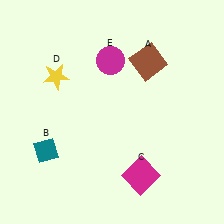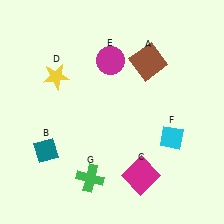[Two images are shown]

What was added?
A cyan diamond (F), a green cross (G) were added in Image 2.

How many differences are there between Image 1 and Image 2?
There are 2 differences between the two images.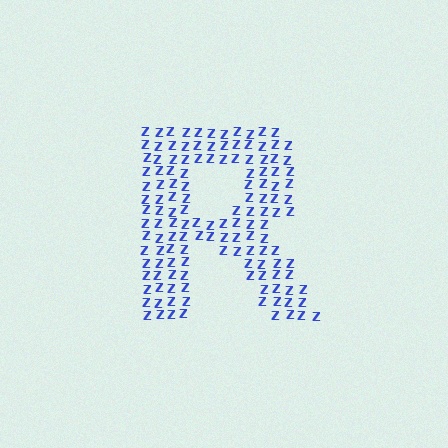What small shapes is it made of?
It is made of small letter Z's.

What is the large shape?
The large shape is the letter R.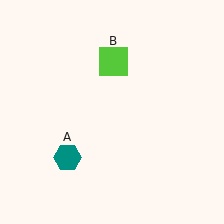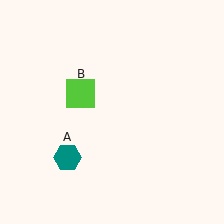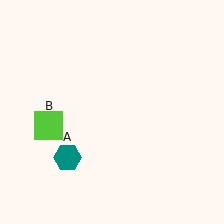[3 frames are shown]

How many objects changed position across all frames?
1 object changed position: lime square (object B).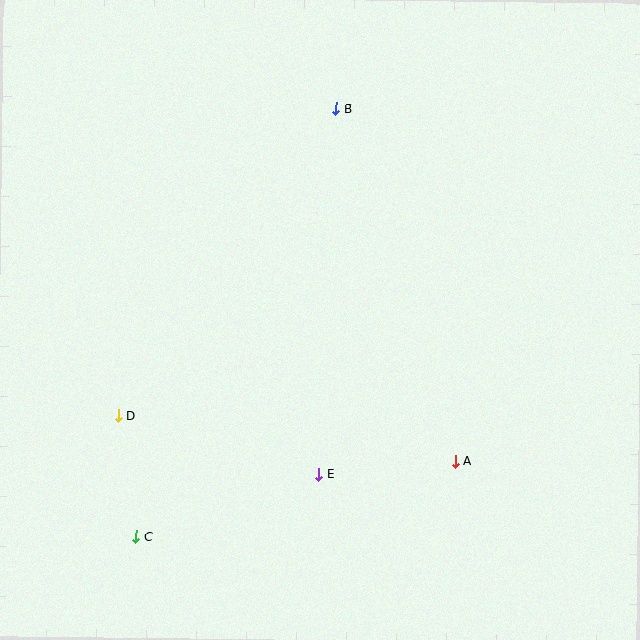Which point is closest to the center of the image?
Point E at (319, 474) is closest to the center.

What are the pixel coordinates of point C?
Point C is at (136, 536).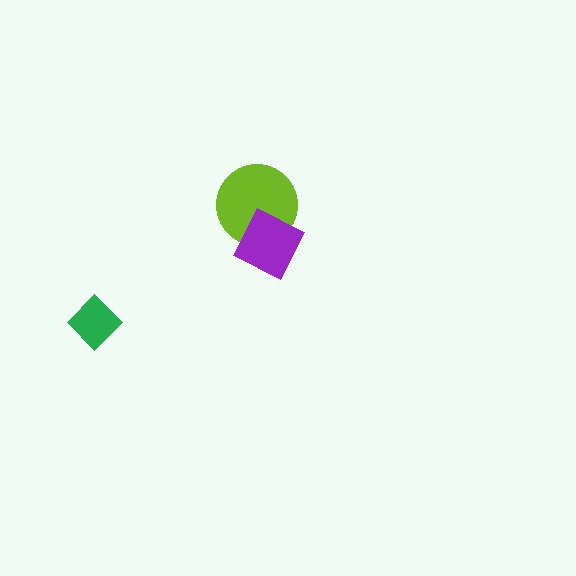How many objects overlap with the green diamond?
0 objects overlap with the green diamond.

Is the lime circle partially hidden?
Yes, it is partially covered by another shape.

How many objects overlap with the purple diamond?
1 object overlaps with the purple diamond.